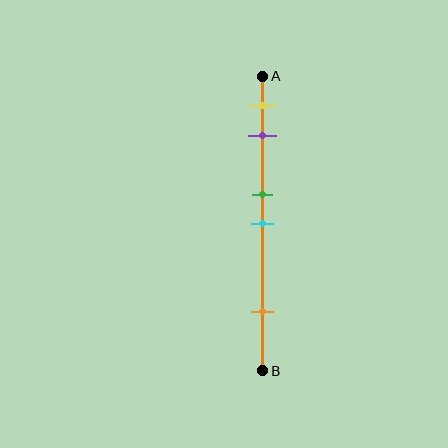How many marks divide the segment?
There are 5 marks dividing the segment.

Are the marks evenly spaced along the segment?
No, the marks are not evenly spaced.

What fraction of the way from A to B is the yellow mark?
The yellow mark is approximately 10% (0.1) of the way from A to B.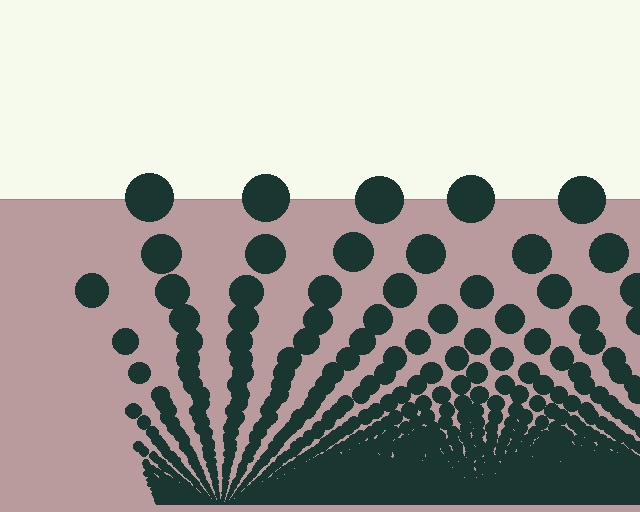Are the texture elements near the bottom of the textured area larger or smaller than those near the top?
Smaller. The gradient is inverted — elements near the bottom are smaller and denser.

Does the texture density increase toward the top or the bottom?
Density increases toward the bottom.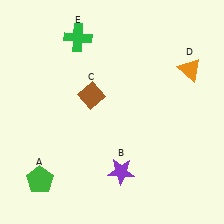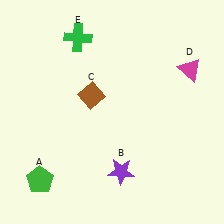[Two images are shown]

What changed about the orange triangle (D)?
In Image 1, D is orange. In Image 2, it changed to magenta.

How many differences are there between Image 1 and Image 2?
There is 1 difference between the two images.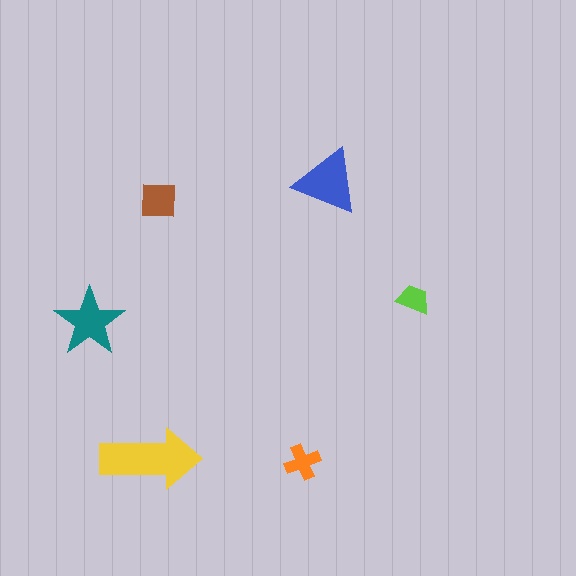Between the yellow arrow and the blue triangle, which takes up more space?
The yellow arrow.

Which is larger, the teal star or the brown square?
The teal star.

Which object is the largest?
The yellow arrow.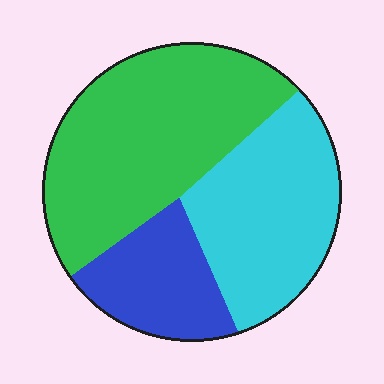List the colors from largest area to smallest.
From largest to smallest: green, cyan, blue.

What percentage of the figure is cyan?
Cyan takes up between a quarter and a half of the figure.